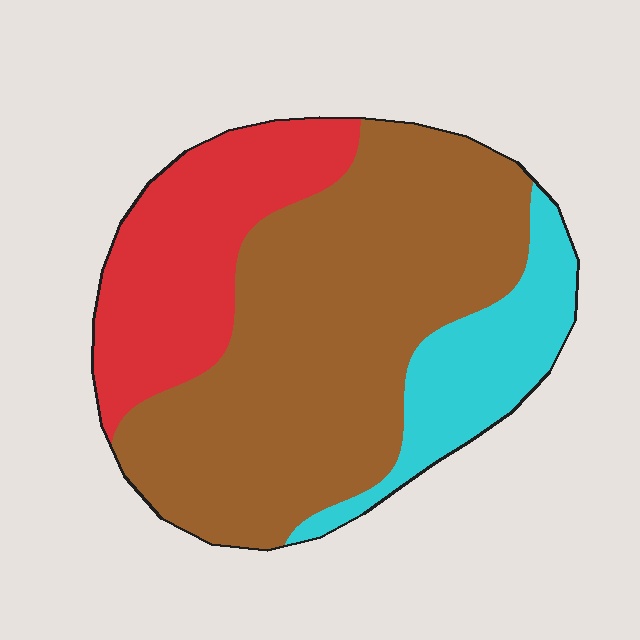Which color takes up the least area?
Cyan, at roughly 15%.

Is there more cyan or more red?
Red.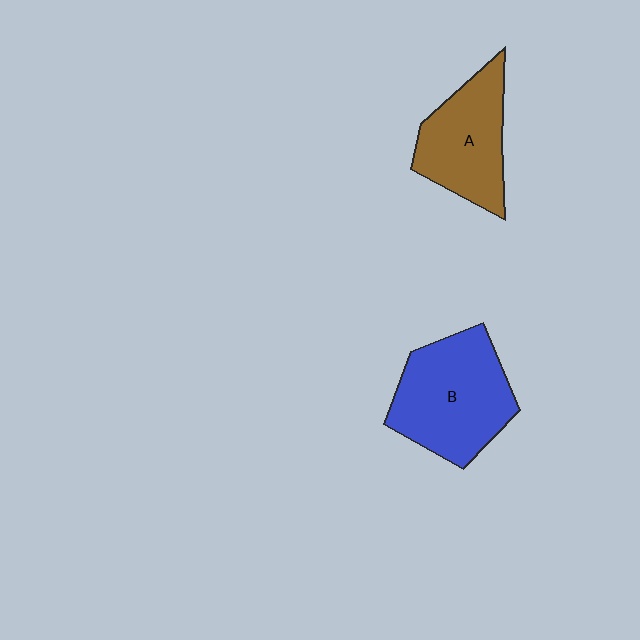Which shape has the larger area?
Shape B (blue).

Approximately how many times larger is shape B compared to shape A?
Approximately 1.3 times.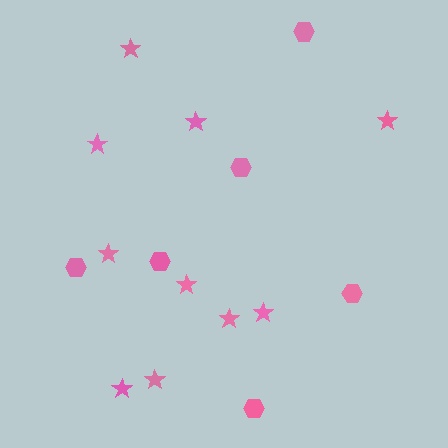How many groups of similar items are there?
There are 2 groups: one group of hexagons (6) and one group of stars (10).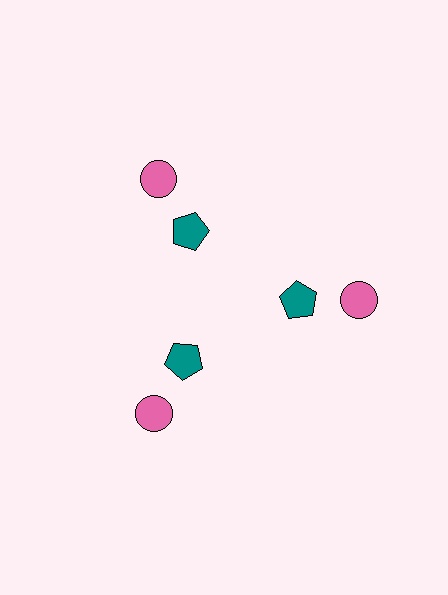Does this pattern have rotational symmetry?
Yes, this pattern has 3-fold rotational symmetry. It looks the same after rotating 120 degrees around the center.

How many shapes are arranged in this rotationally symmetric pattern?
There are 6 shapes, arranged in 3 groups of 2.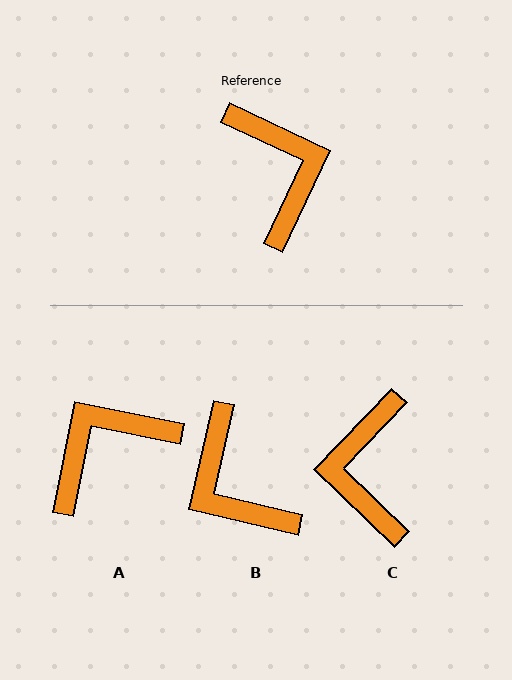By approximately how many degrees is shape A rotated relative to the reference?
Approximately 104 degrees counter-clockwise.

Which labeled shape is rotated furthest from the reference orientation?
B, about 168 degrees away.